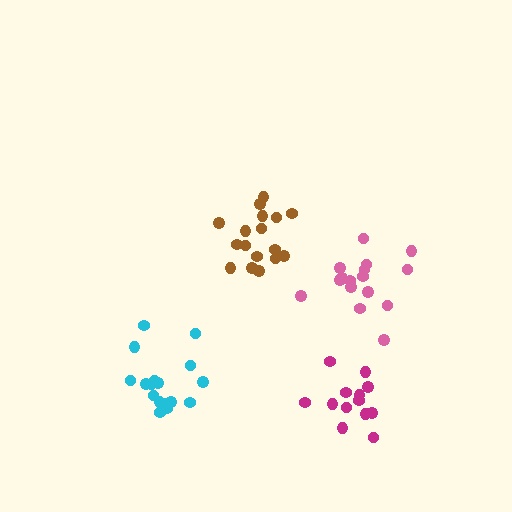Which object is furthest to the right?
The pink cluster is rightmost.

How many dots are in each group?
Group 1: 17 dots, Group 2: 13 dots, Group 3: 16 dots, Group 4: 17 dots (63 total).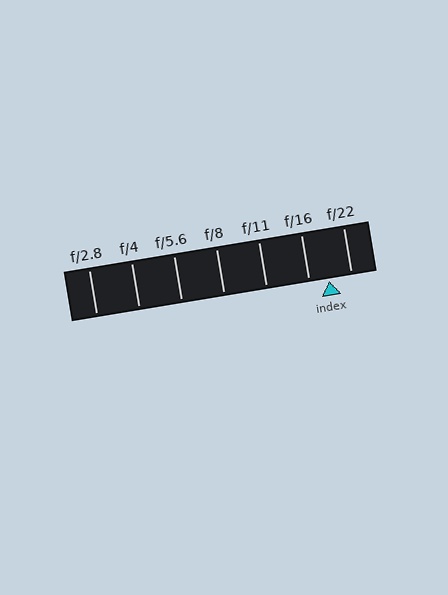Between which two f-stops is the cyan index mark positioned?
The index mark is between f/16 and f/22.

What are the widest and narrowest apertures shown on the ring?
The widest aperture shown is f/2.8 and the narrowest is f/22.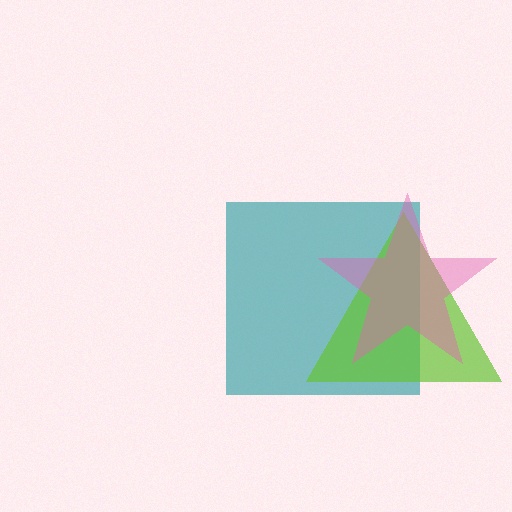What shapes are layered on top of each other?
The layered shapes are: a teal square, a lime triangle, a pink star.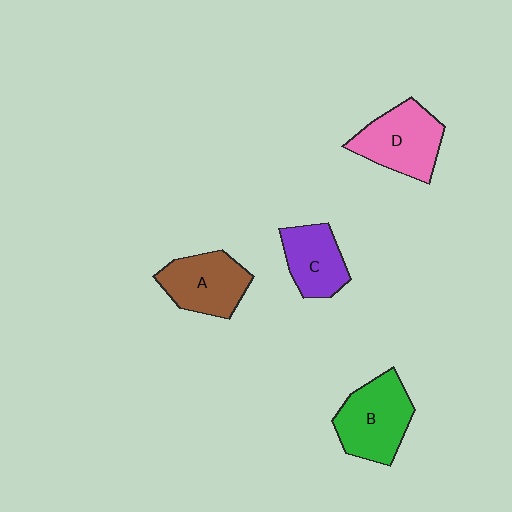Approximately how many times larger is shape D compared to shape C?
Approximately 1.3 times.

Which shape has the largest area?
Shape B (green).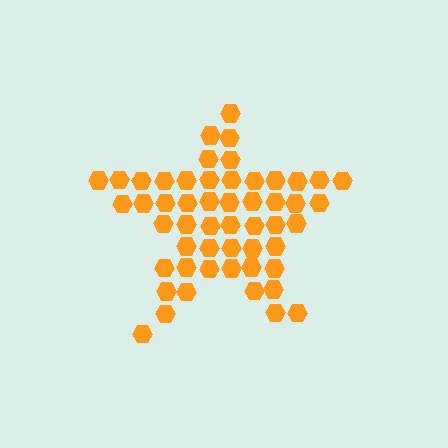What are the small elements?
The small elements are hexagons.